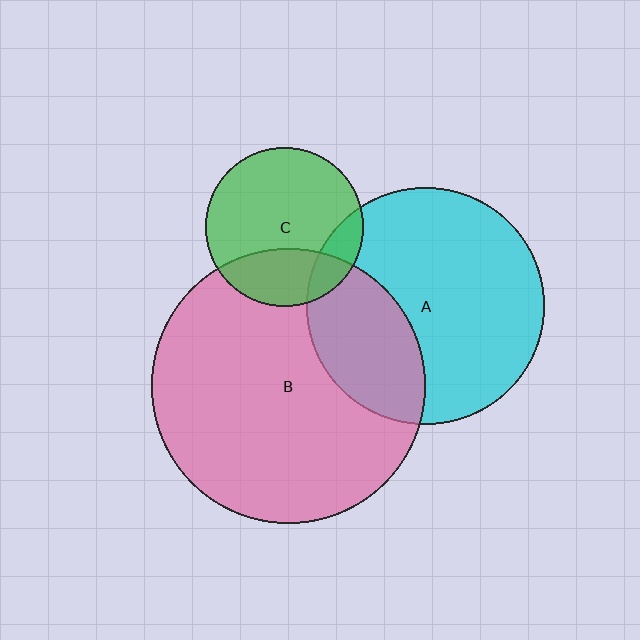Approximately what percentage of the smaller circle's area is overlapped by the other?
Approximately 30%.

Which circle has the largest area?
Circle B (pink).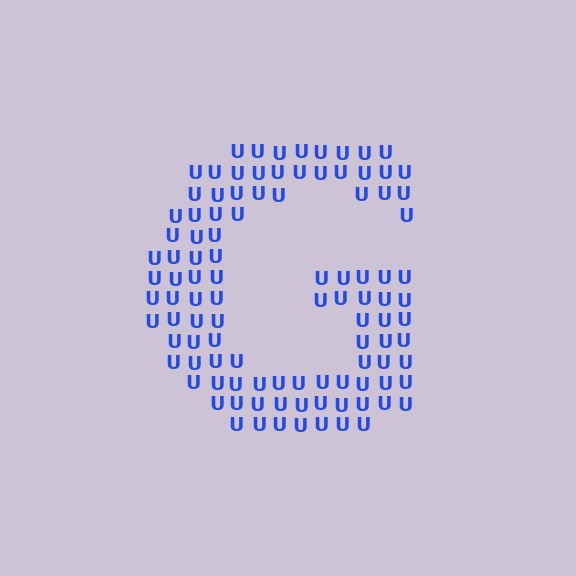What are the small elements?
The small elements are letter U's.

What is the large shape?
The large shape is the letter G.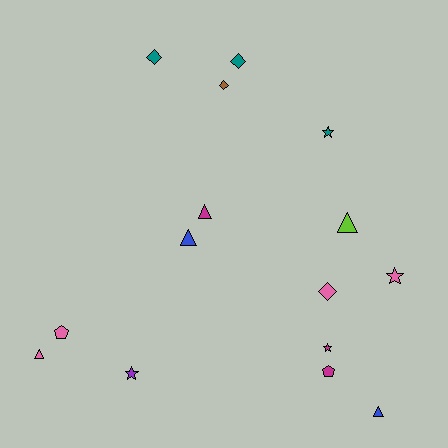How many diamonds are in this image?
There are 4 diamonds.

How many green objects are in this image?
There are no green objects.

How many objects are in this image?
There are 15 objects.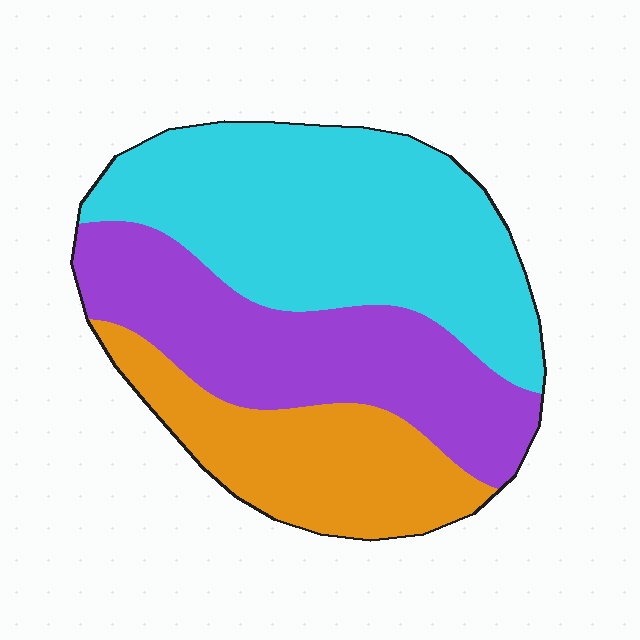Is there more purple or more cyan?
Cyan.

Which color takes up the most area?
Cyan, at roughly 45%.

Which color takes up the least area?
Orange, at roughly 25%.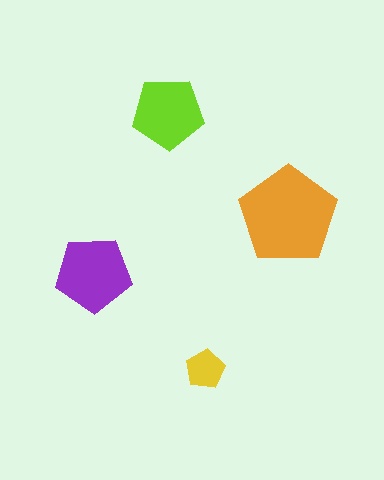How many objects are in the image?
There are 4 objects in the image.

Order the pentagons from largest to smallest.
the orange one, the purple one, the lime one, the yellow one.